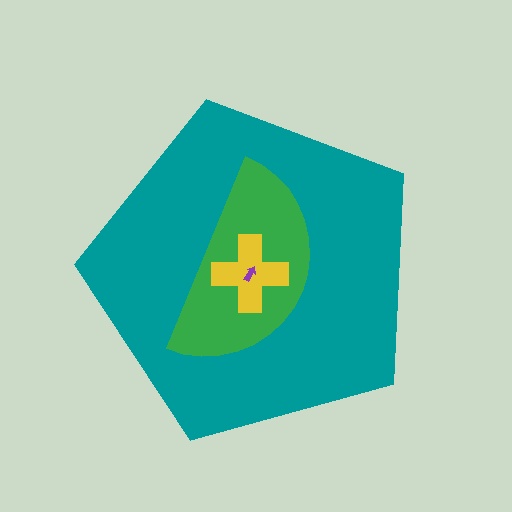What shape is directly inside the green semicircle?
The yellow cross.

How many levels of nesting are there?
4.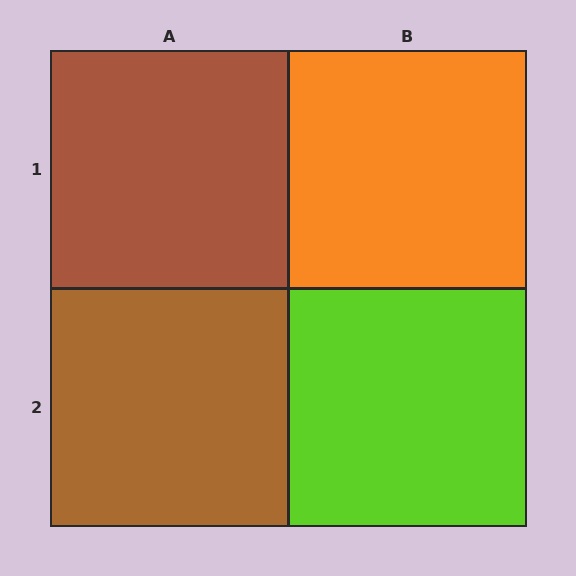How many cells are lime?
1 cell is lime.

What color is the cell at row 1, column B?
Orange.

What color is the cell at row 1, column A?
Brown.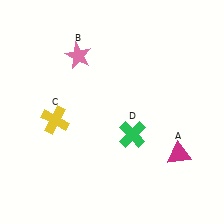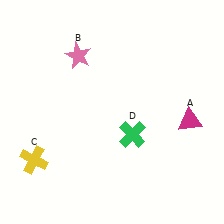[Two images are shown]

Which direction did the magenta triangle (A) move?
The magenta triangle (A) moved up.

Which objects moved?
The objects that moved are: the magenta triangle (A), the yellow cross (C).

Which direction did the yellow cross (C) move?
The yellow cross (C) moved down.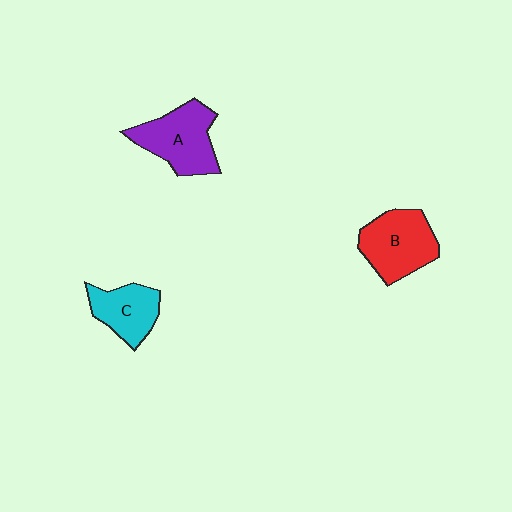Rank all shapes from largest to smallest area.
From largest to smallest: A (purple), B (red), C (cyan).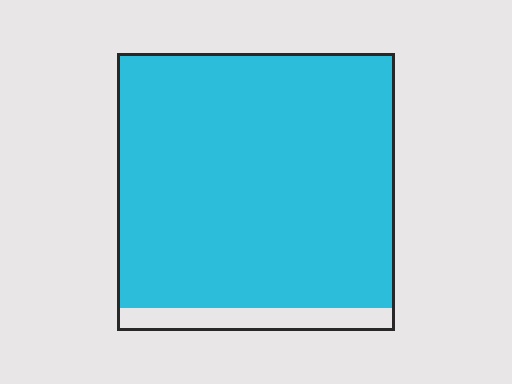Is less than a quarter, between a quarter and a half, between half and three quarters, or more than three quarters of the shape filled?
More than three quarters.